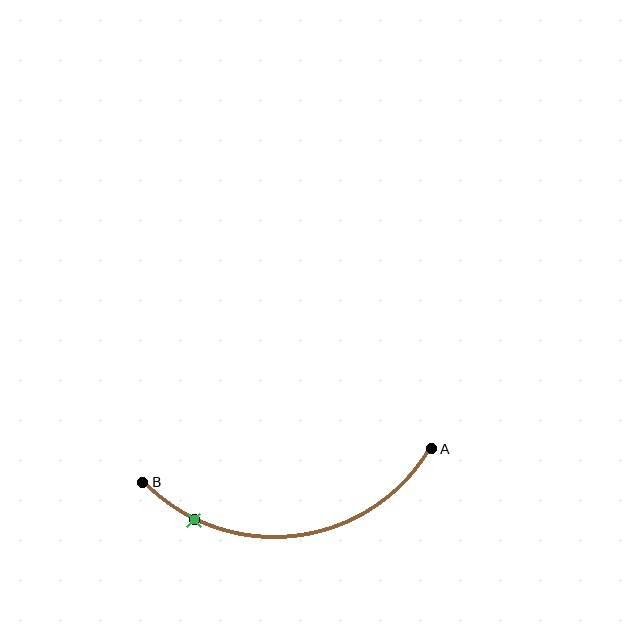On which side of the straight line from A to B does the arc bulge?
The arc bulges below the straight line connecting A and B.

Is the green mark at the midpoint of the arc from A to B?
No. The green mark lies on the arc but is closer to endpoint B. The arc midpoint would be at the point on the curve equidistant along the arc from both A and B.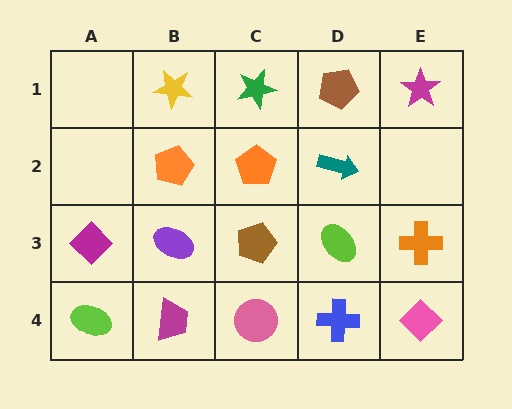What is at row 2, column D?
A teal arrow.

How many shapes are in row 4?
5 shapes.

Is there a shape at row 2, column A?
No, that cell is empty.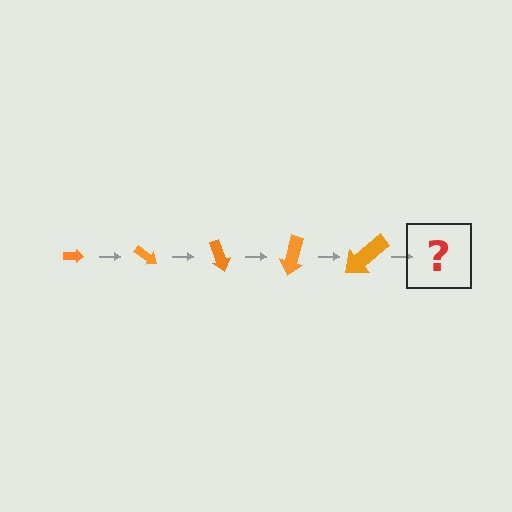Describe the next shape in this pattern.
It should be an arrow, larger than the previous one and rotated 175 degrees from the start.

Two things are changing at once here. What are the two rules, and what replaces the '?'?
The two rules are that the arrow grows larger each step and it rotates 35 degrees each step. The '?' should be an arrow, larger than the previous one and rotated 175 degrees from the start.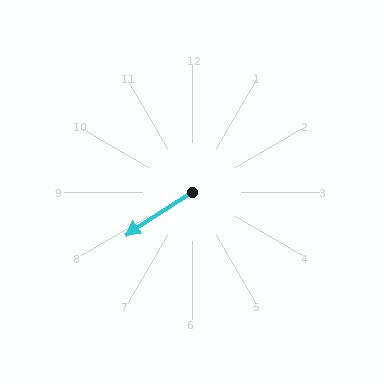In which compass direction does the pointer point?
Southwest.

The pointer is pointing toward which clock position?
Roughly 8 o'clock.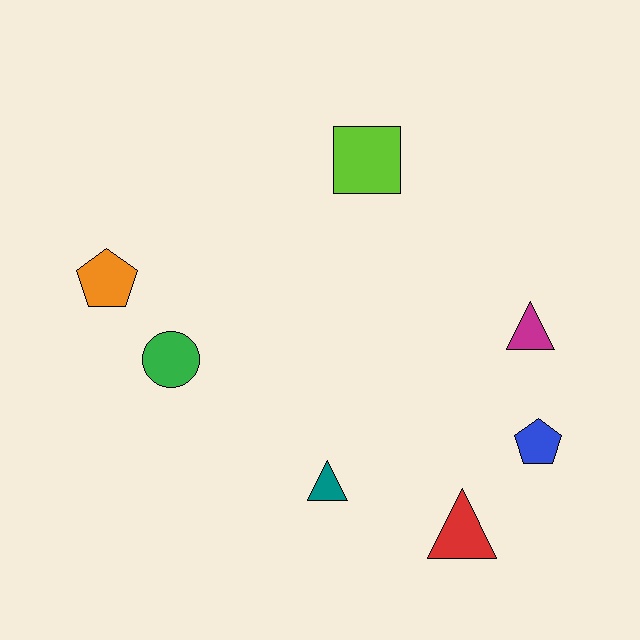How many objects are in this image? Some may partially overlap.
There are 7 objects.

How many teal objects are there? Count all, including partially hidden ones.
There is 1 teal object.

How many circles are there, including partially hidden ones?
There is 1 circle.